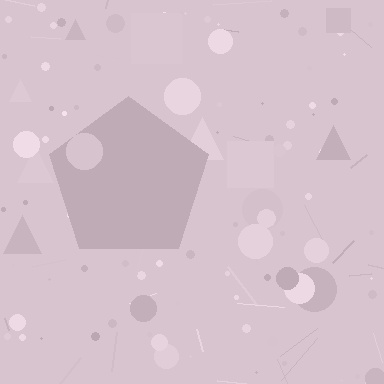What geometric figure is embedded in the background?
A pentagon is embedded in the background.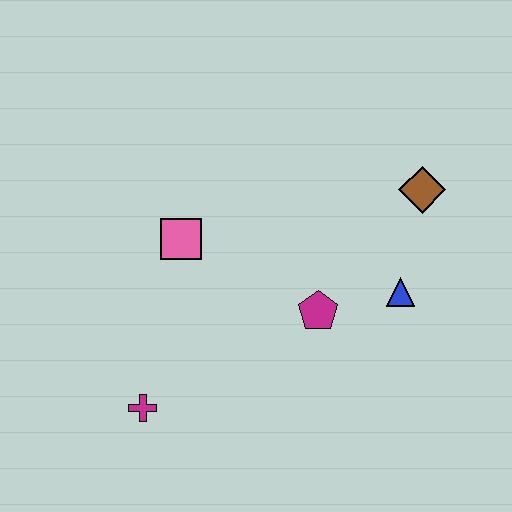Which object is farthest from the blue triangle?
The magenta cross is farthest from the blue triangle.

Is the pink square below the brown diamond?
Yes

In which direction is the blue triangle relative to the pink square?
The blue triangle is to the right of the pink square.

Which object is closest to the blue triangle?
The magenta pentagon is closest to the blue triangle.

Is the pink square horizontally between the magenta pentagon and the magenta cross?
Yes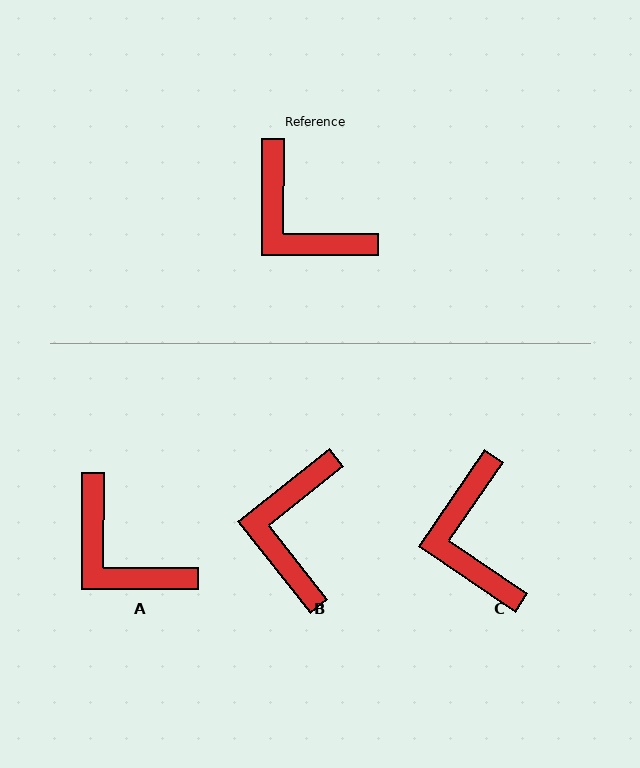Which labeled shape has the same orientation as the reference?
A.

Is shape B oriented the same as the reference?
No, it is off by about 51 degrees.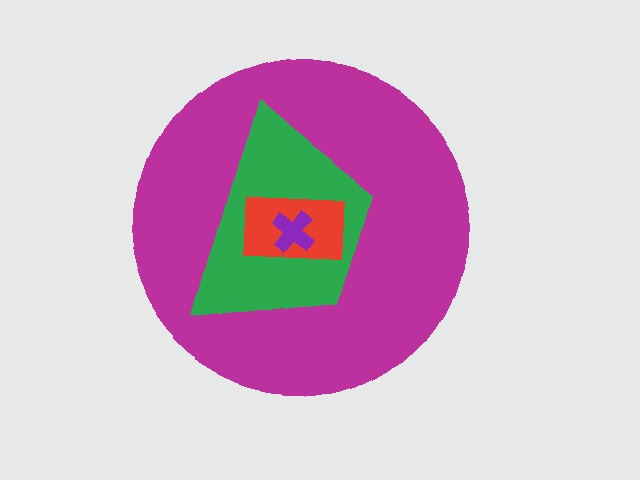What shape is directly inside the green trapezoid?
The red rectangle.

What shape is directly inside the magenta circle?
The green trapezoid.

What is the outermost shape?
The magenta circle.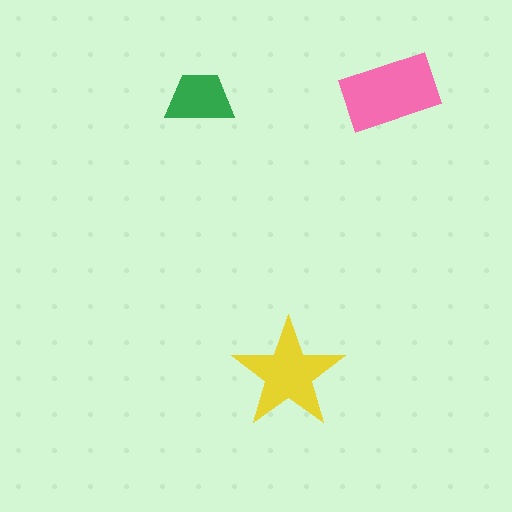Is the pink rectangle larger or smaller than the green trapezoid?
Larger.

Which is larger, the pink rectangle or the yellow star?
The pink rectangle.